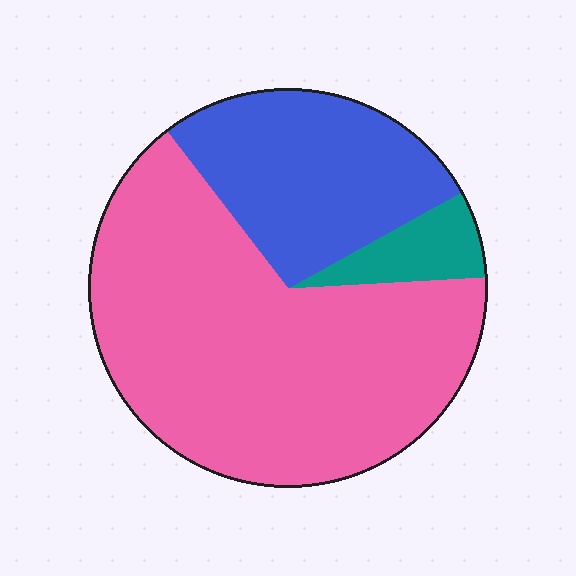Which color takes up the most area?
Pink, at roughly 65%.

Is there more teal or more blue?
Blue.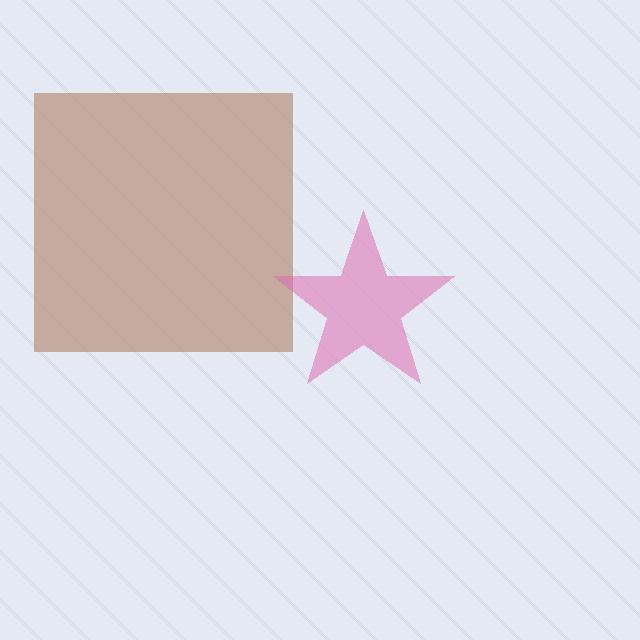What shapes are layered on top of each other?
The layered shapes are: a brown square, a pink star.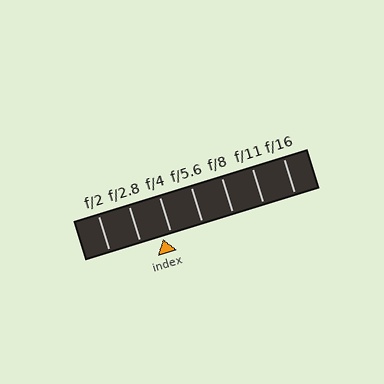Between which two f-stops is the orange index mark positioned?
The index mark is between f/2.8 and f/4.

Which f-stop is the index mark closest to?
The index mark is closest to f/4.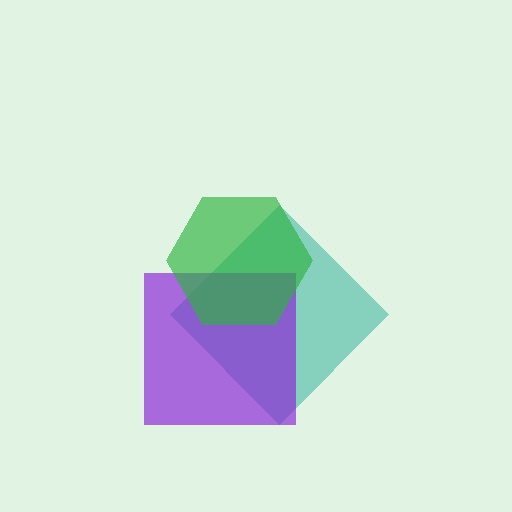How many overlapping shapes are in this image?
There are 3 overlapping shapes in the image.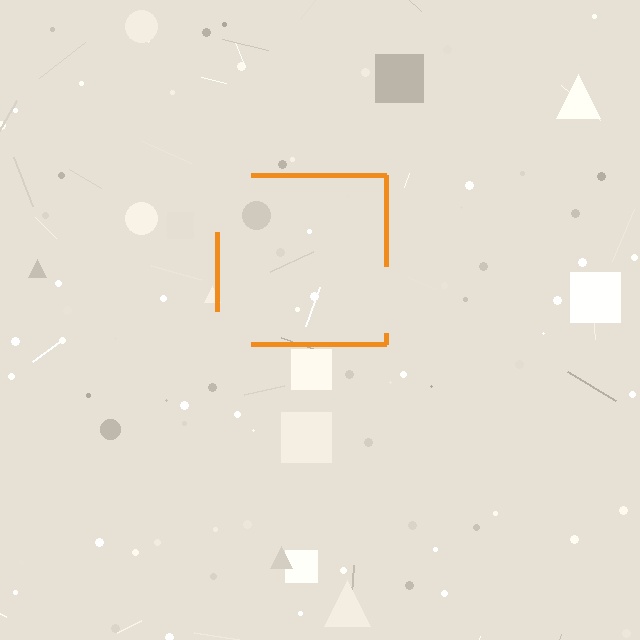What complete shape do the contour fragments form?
The contour fragments form a square.